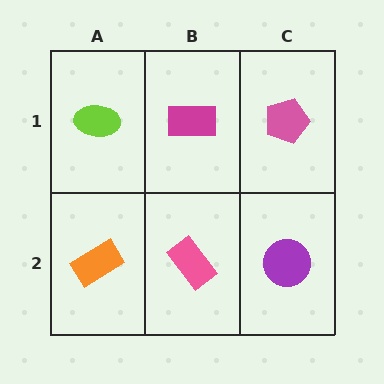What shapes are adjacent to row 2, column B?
A magenta rectangle (row 1, column B), an orange rectangle (row 2, column A), a purple circle (row 2, column C).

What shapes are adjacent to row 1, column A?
An orange rectangle (row 2, column A), a magenta rectangle (row 1, column B).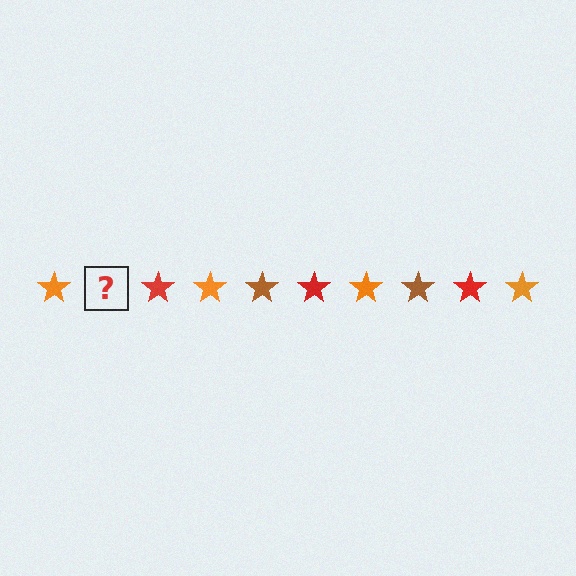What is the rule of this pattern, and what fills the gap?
The rule is that the pattern cycles through orange, brown, red stars. The gap should be filled with a brown star.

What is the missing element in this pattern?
The missing element is a brown star.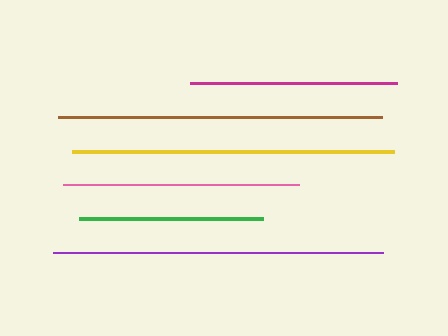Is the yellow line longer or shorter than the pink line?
The yellow line is longer than the pink line.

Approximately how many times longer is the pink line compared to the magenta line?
The pink line is approximately 1.1 times the length of the magenta line.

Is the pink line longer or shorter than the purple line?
The purple line is longer than the pink line.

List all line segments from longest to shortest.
From longest to shortest: purple, brown, yellow, pink, magenta, green.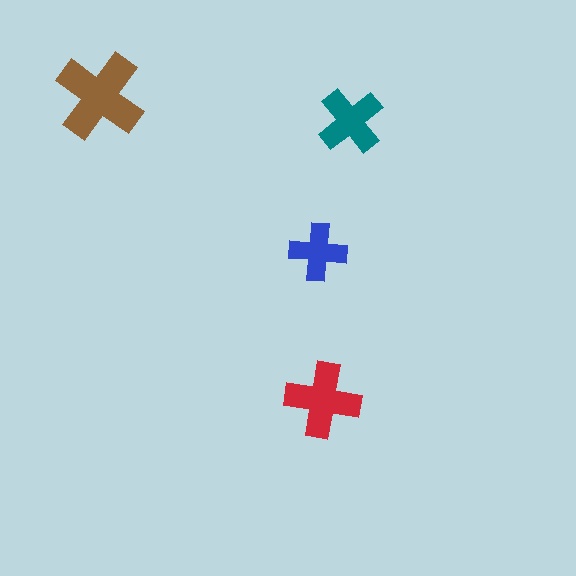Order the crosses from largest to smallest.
the brown one, the red one, the teal one, the blue one.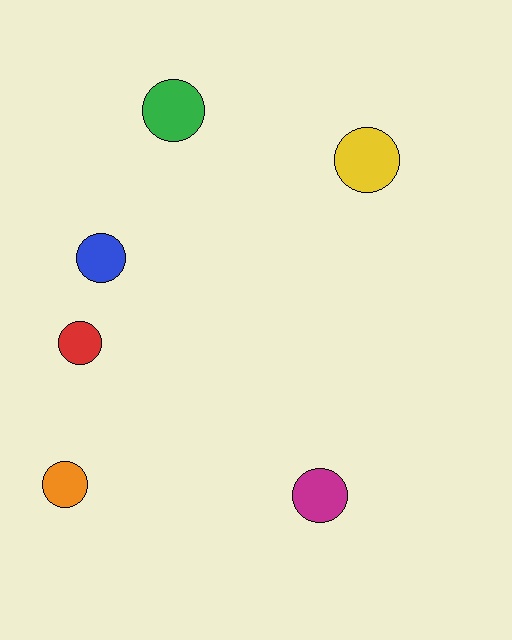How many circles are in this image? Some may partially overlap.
There are 6 circles.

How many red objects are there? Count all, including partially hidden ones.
There is 1 red object.